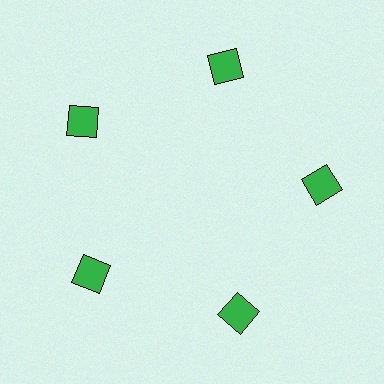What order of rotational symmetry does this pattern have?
This pattern has 5-fold rotational symmetry.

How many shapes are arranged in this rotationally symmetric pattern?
There are 5 shapes, arranged in 5 groups of 1.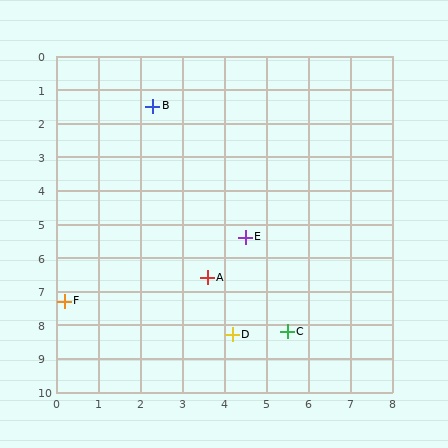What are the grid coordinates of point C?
Point C is at approximately (5.5, 8.2).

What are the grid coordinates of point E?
Point E is at approximately (4.5, 5.4).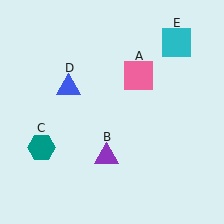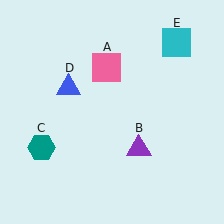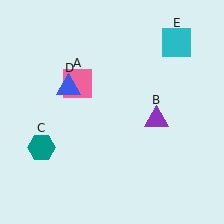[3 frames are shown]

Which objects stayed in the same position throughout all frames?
Teal hexagon (object C) and blue triangle (object D) and cyan square (object E) remained stationary.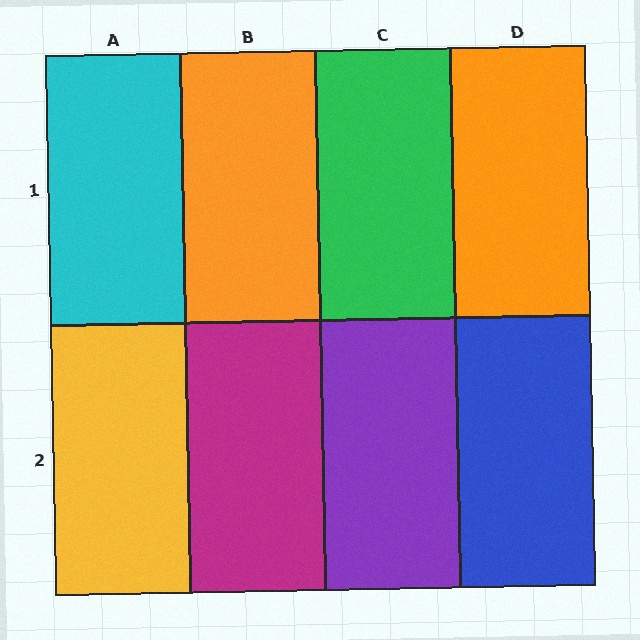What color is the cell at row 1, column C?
Green.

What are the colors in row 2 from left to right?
Yellow, magenta, purple, blue.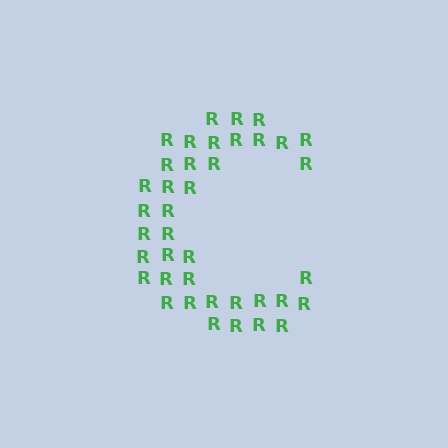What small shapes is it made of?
It is made of small letter R's.